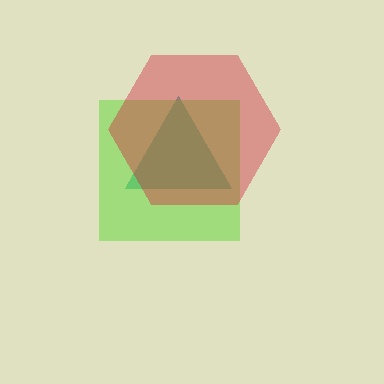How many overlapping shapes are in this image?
There are 3 overlapping shapes in the image.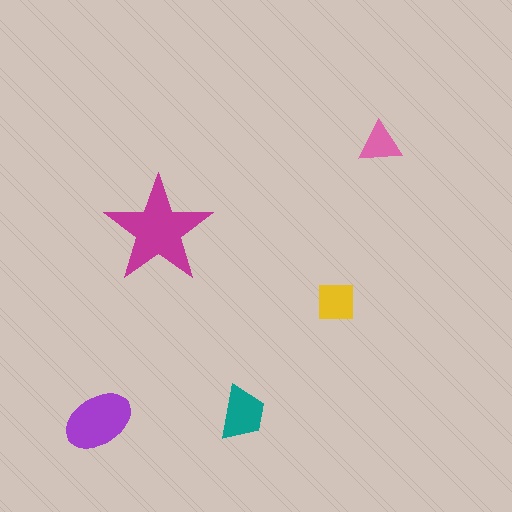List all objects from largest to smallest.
The magenta star, the purple ellipse, the teal trapezoid, the yellow square, the pink triangle.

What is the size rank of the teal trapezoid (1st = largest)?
3rd.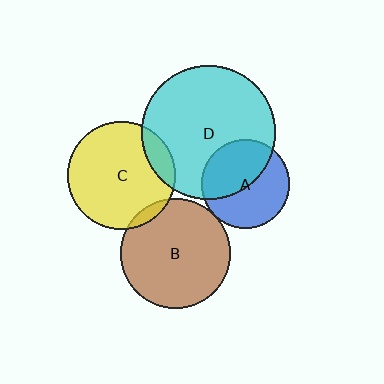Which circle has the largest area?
Circle D (cyan).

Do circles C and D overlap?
Yes.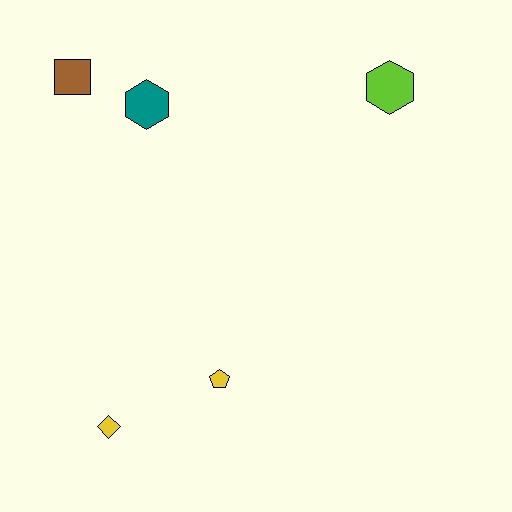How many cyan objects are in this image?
There are no cyan objects.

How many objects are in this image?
There are 5 objects.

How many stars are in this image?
There are no stars.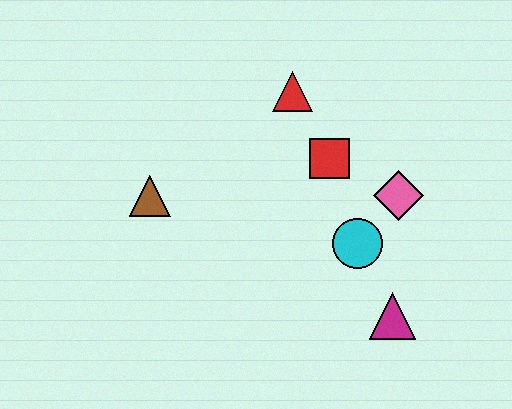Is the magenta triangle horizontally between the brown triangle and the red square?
No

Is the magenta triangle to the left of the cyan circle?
No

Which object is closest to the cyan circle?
The pink diamond is closest to the cyan circle.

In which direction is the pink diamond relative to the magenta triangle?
The pink diamond is above the magenta triangle.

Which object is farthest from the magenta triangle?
The brown triangle is farthest from the magenta triangle.